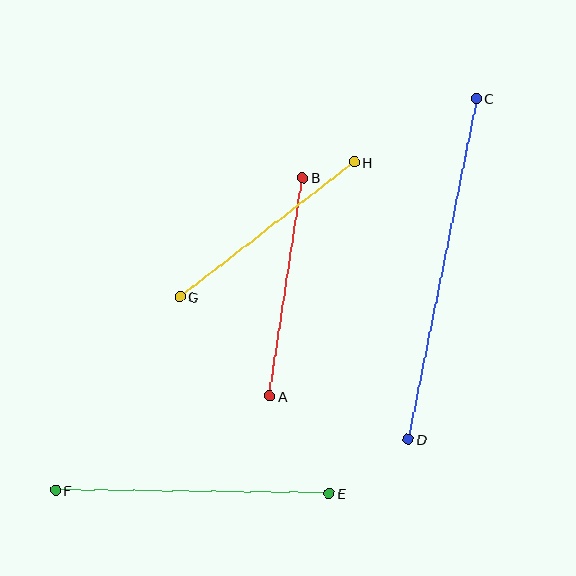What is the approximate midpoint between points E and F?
The midpoint is at approximately (193, 492) pixels.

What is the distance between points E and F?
The distance is approximately 274 pixels.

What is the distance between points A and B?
The distance is approximately 221 pixels.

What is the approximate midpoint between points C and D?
The midpoint is at approximately (442, 269) pixels.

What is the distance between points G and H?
The distance is approximately 220 pixels.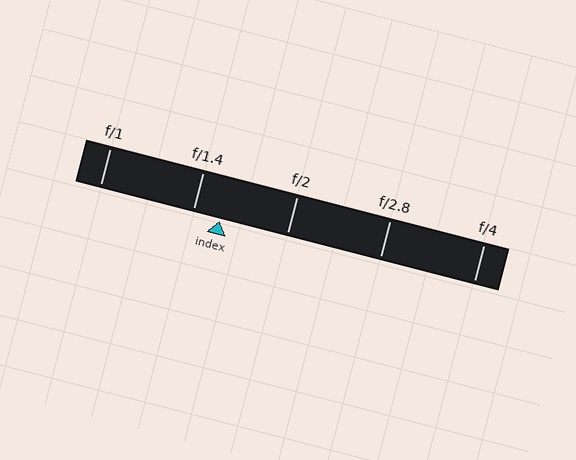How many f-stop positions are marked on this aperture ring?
There are 5 f-stop positions marked.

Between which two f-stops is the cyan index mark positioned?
The index mark is between f/1.4 and f/2.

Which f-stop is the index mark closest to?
The index mark is closest to f/1.4.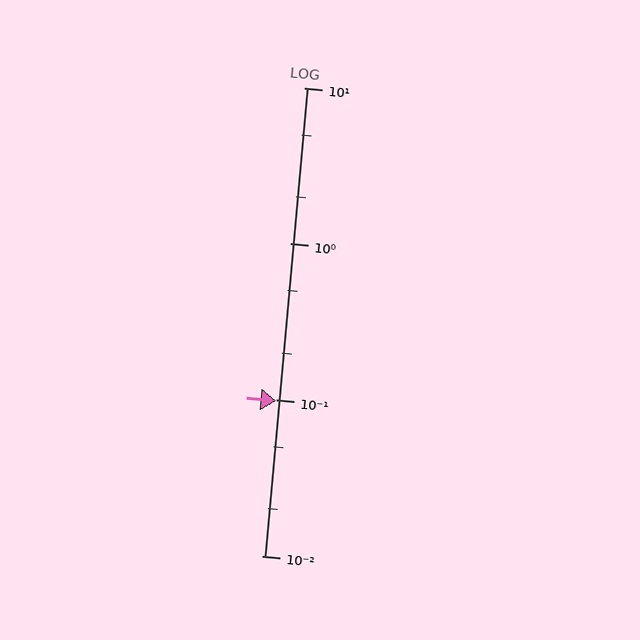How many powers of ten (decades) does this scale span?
The scale spans 3 decades, from 0.01 to 10.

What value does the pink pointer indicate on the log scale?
The pointer indicates approximately 0.099.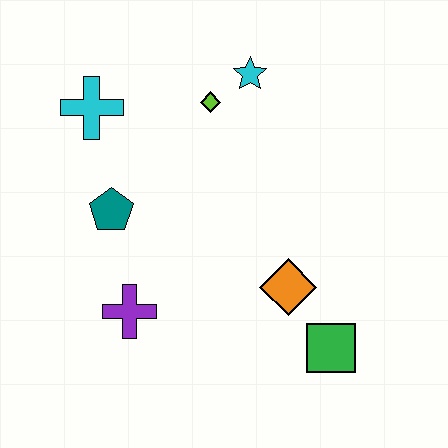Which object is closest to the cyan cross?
The teal pentagon is closest to the cyan cross.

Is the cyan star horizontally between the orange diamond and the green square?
No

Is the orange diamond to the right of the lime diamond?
Yes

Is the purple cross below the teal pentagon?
Yes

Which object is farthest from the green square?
The cyan cross is farthest from the green square.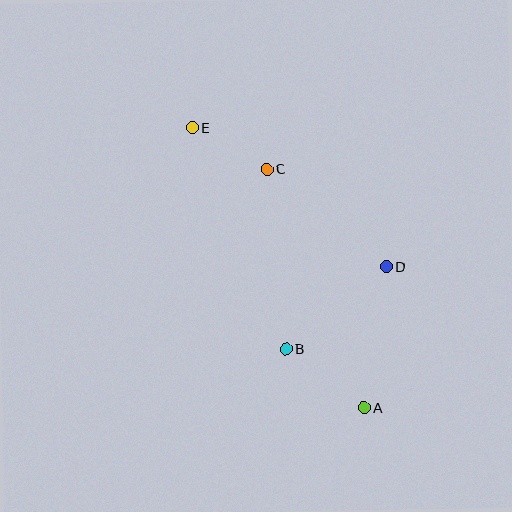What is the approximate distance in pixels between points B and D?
The distance between B and D is approximately 130 pixels.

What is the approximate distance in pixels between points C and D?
The distance between C and D is approximately 155 pixels.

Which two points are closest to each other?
Points C and E are closest to each other.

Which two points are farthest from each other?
Points A and E are farthest from each other.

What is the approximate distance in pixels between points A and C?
The distance between A and C is approximately 258 pixels.